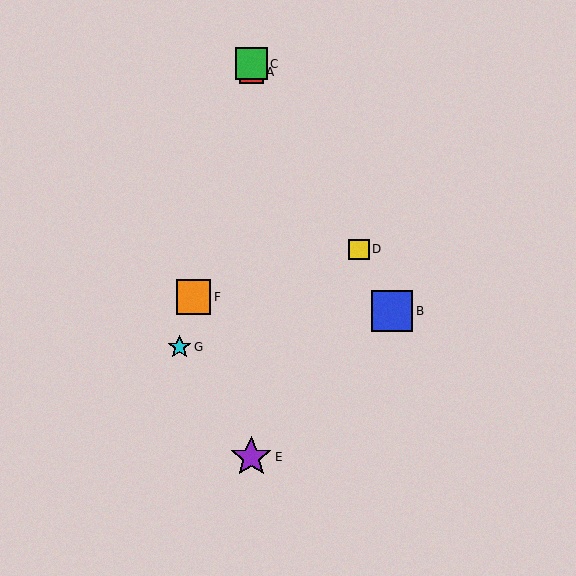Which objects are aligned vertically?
Objects A, C, E are aligned vertically.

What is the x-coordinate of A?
Object A is at x≈251.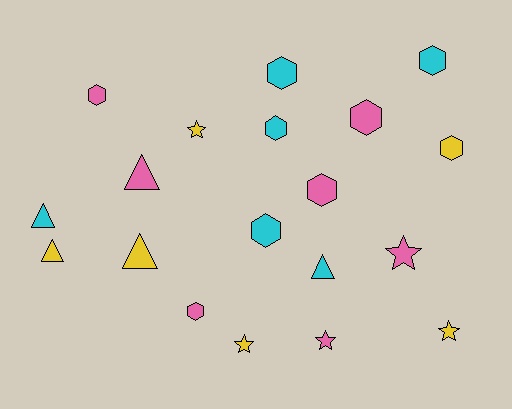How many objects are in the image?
There are 19 objects.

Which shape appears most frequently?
Hexagon, with 9 objects.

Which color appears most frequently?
Pink, with 7 objects.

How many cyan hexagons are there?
There are 4 cyan hexagons.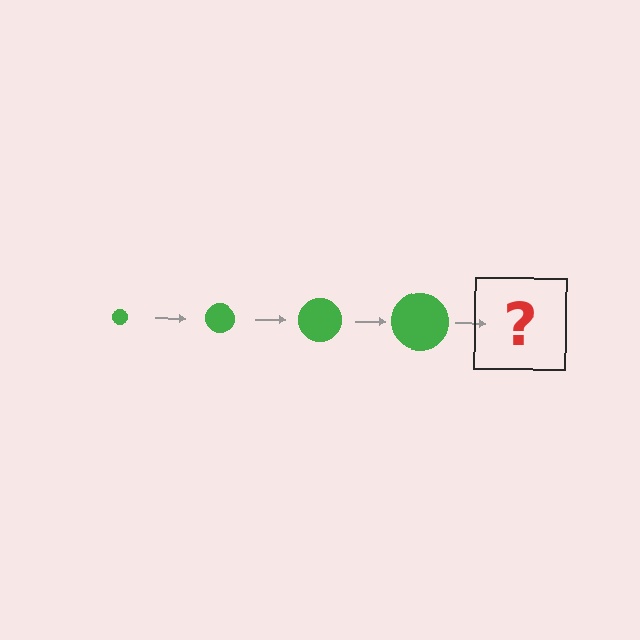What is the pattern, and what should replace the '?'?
The pattern is that the circle gets progressively larger each step. The '?' should be a green circle, larger than the previous one.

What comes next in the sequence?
The next element should be a green circle, larger than the previous one.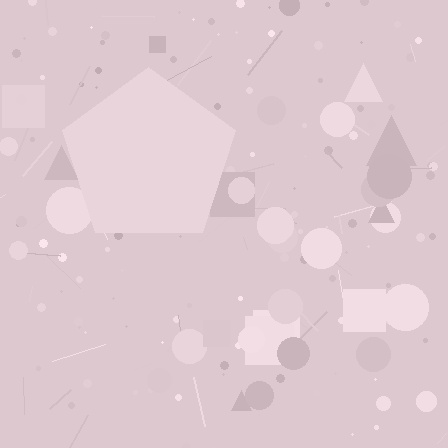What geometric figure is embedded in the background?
A pentagon is embedded in the background.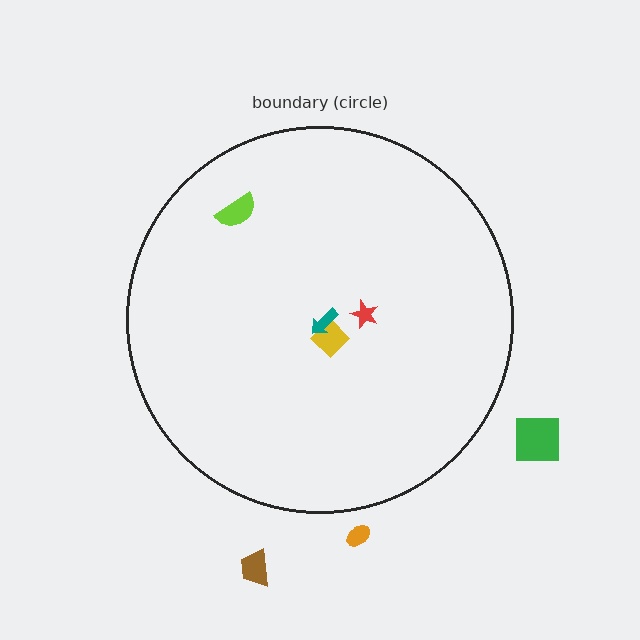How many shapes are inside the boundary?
4 inside, 3 outside.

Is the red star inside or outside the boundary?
Inside.